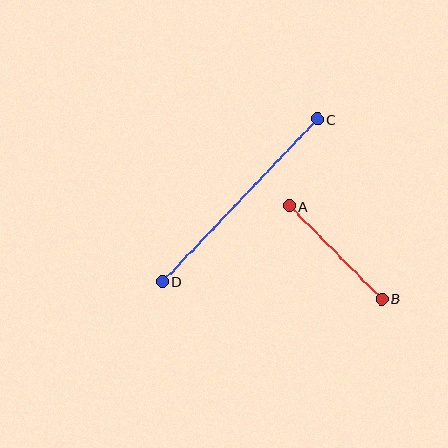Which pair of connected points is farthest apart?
Points C and D are farthest apart.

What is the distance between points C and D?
The distance is approximately 224 pixels.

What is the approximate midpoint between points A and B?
The midpoint is at approximately (336, 252) pixels.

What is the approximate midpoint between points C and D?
The midpoint is at approximately (240, 200) pixels.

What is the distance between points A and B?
The distance is approximately 131 pixels.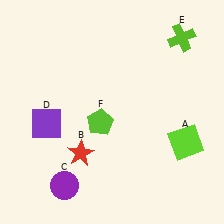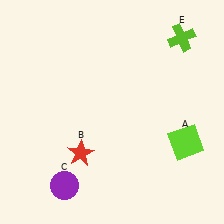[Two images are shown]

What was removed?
The purple square (D), the lime pentagon (F) were removed in Image 2.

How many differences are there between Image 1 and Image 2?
There are 2 differences between the two images.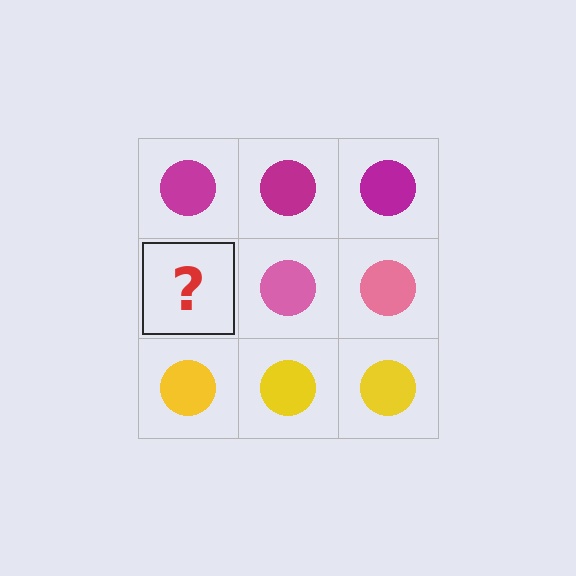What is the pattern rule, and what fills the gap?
The rule is that each row has a consistent color. The gap should be filled with a pink circle.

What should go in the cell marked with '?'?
The missing cell should contain a pink circle.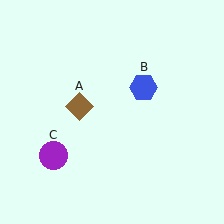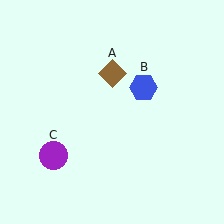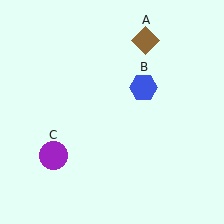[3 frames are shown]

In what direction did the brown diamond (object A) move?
The brown diamond (object A) moved up and to the right.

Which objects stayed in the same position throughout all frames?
Blue hexagon (object B) and purple circle (object C) remained stationary.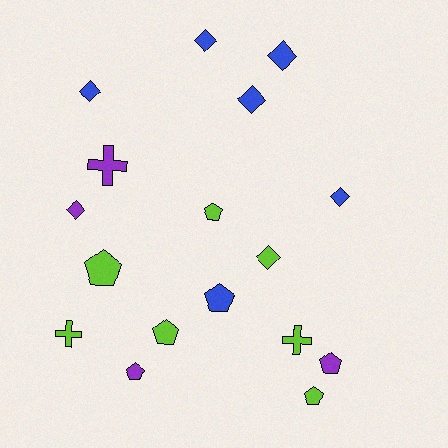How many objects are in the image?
There are 17 objects.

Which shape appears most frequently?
Diamond, with 7 objects.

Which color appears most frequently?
Lime, with 7 objects.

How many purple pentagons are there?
There are 2 purple pentagons.